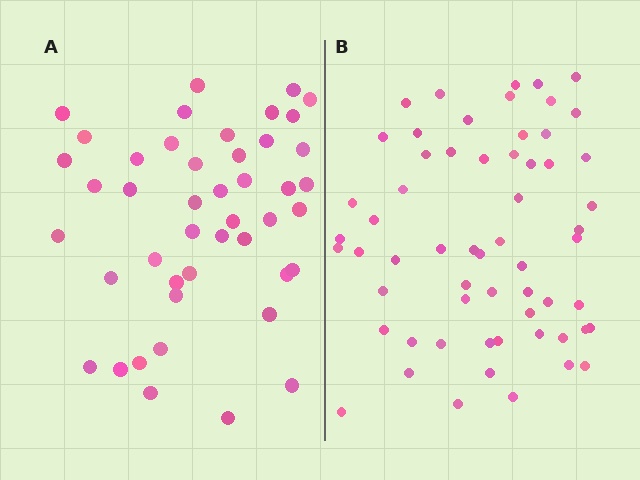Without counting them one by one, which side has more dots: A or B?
Region B (the right region) has more dots.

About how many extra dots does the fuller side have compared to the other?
Region B has approximately 15 more dots than region A.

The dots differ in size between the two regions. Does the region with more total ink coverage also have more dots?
No. Region A has more total ink coverage because its dots are larger, but region B actually contains more individual dots. Total area can be misleading — the number of items is what matters here.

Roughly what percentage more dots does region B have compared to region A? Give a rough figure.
About 35% more.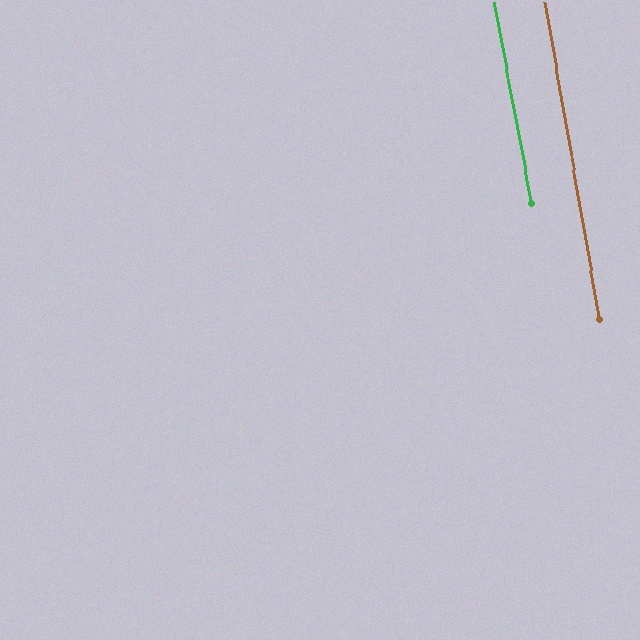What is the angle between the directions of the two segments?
Approximately 1 degree.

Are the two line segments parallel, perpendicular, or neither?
Parallel — their directions differ by only 0.6°.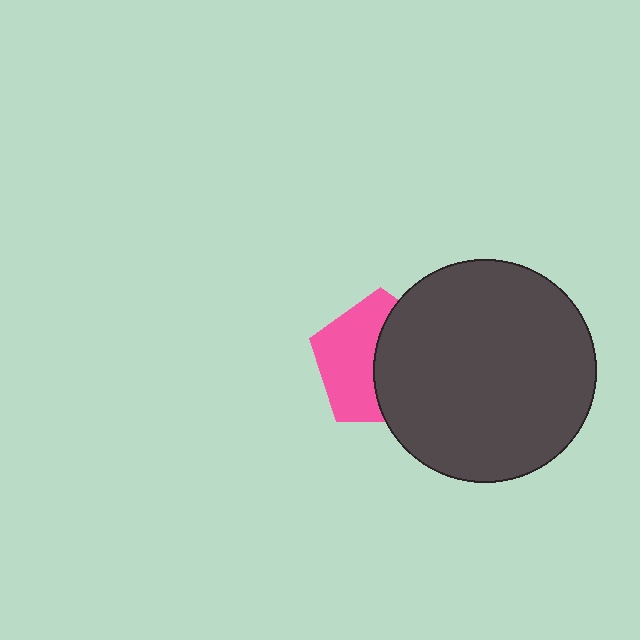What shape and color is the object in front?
The object in front is a dark gray circle.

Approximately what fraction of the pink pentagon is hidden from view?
Roughly 50% of the pink pentagon is hidden behind the dark gray circle.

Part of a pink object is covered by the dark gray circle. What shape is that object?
It is a pentagon.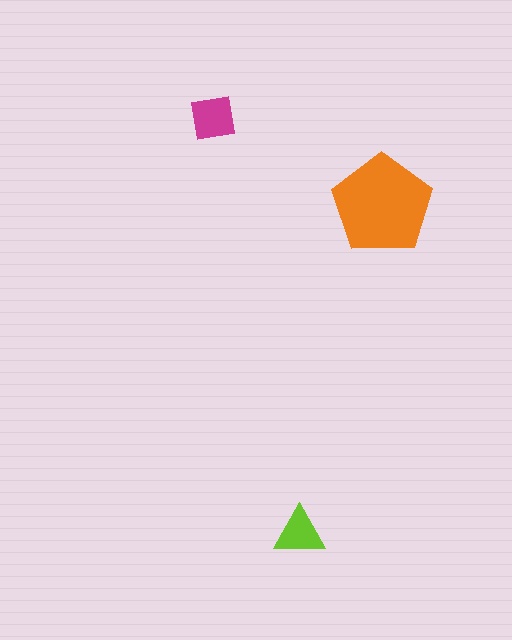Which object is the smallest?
The lime triangle.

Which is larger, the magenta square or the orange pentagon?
The orange pentagon.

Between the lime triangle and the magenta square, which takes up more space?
The magenta square.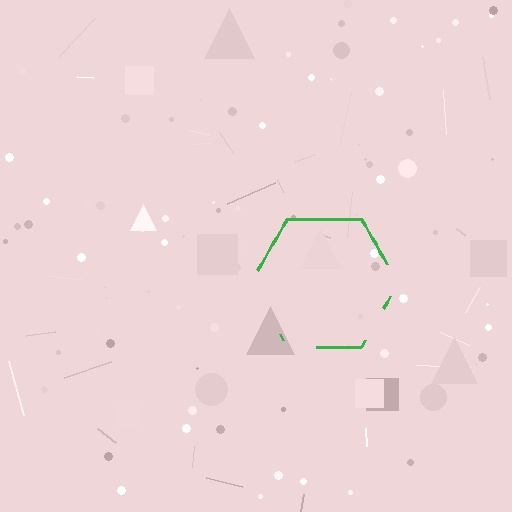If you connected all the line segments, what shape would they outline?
They would outline a hexagon.